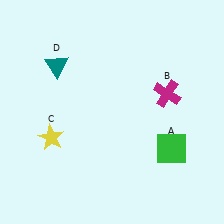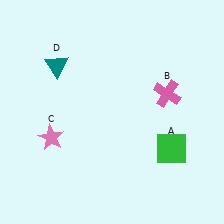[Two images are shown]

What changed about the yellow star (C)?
In Image 1, C is yellow. In Image 2, it changed to pink.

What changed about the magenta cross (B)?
In Image 1, B is magenta. In Image 2, it changed to pink.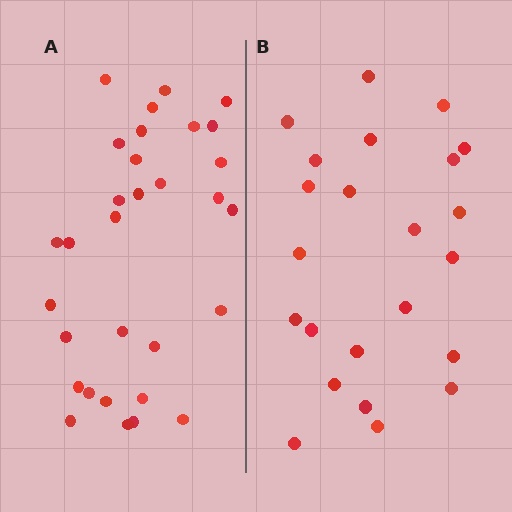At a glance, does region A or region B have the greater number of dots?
Region A (the left region) has more dots.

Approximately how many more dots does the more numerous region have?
Region A has roughly 8 or so more dots than region B.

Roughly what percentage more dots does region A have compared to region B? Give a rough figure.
About 35% more.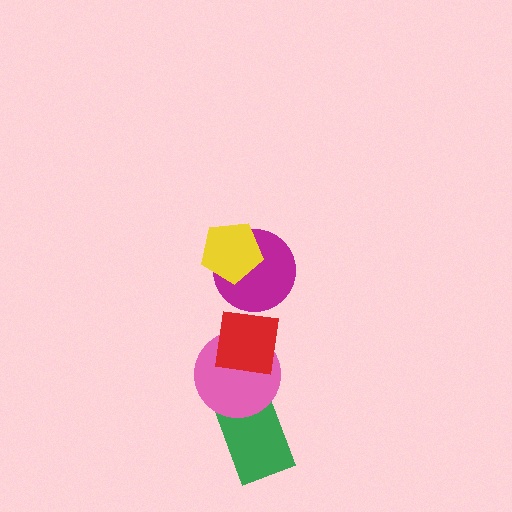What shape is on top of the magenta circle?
The yellow pentagon is on top of the magenta circle.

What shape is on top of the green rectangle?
The pink circle is on top of the green rectangle.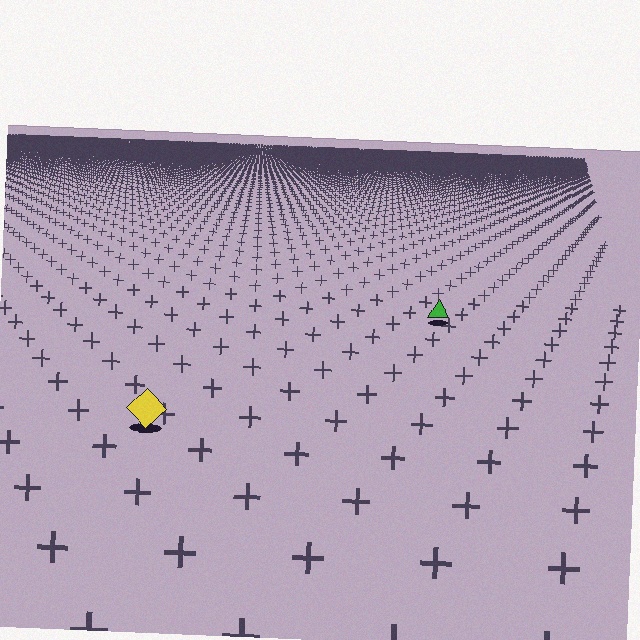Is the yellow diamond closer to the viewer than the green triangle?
Yes. The yellow diamond is closer — you can tell from the texture gradient: the ground texture is coarser near it.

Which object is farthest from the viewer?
The green triangle is farthest from the viewer. It appears smaller and the ground texture around it is denser.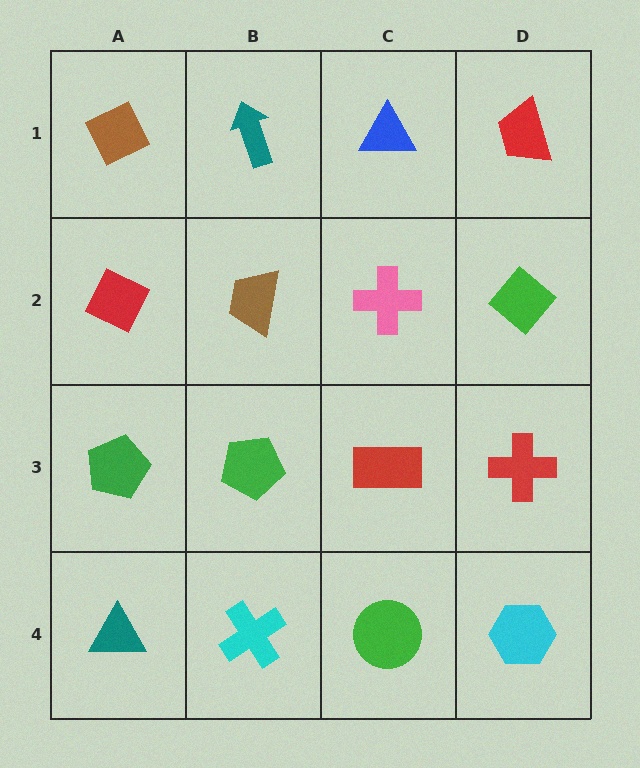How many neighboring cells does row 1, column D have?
2.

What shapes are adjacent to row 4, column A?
A green pentagon (row 3, column A), a cyan cross (row 4, column B).